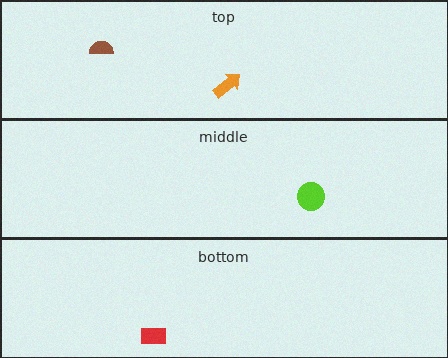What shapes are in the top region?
The brown semicircle, the orange arrow.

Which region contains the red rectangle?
The bottom region.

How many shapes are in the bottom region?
1.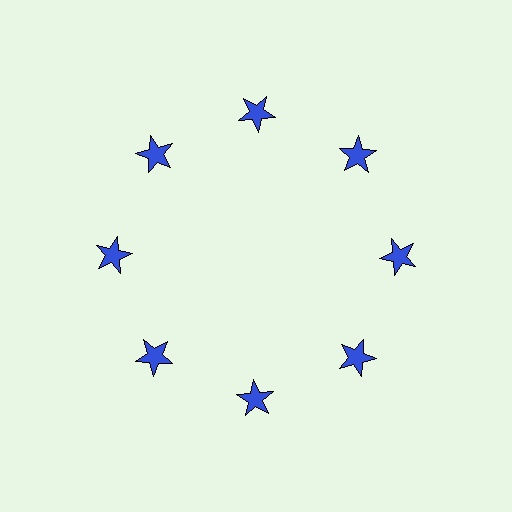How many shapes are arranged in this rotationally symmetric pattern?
There are 8 shapes, arranged in 8 groups of 1.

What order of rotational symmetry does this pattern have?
This pattern has 8-fold rotational symmetry.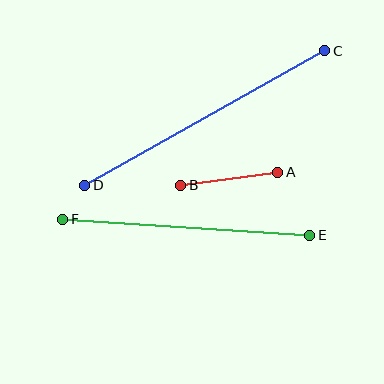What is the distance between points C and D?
The distance is approximately 275 pixels.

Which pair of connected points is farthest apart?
Points C and D are farthest apart.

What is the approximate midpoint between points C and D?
The midpoint is at approximately (205, 118) pixels.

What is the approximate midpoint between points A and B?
The midpoint is at approximately (229, 179) pixels.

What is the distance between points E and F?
The distance is approximately 247 pixels.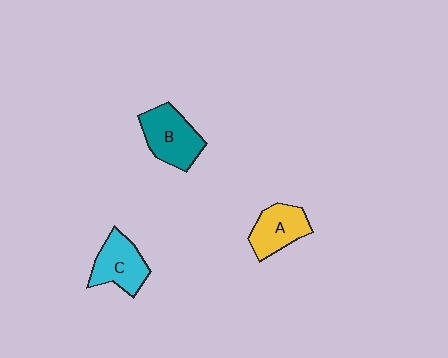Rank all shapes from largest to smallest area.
From largest to smallest: B (teal), C (cyan), A (yellow).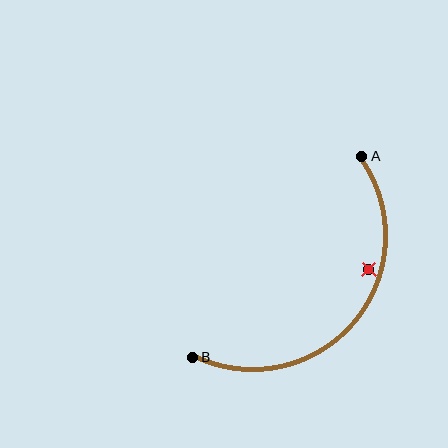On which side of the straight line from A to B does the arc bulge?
The arc bulges below and to the right of the straight line connecting A and B.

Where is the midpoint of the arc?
The arc midpoint is the point on the curve farthest from the straight line joining A and B. It sits below and to the right of that line.